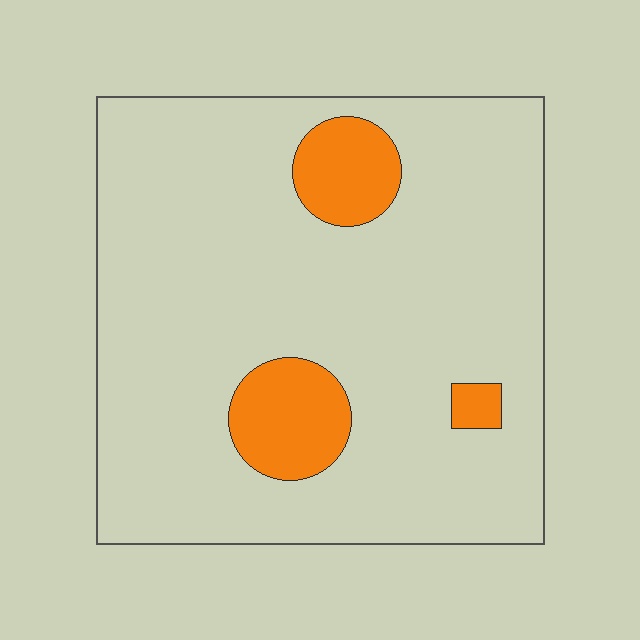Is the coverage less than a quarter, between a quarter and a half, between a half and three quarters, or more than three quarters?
Less than a quarter.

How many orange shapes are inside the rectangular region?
3.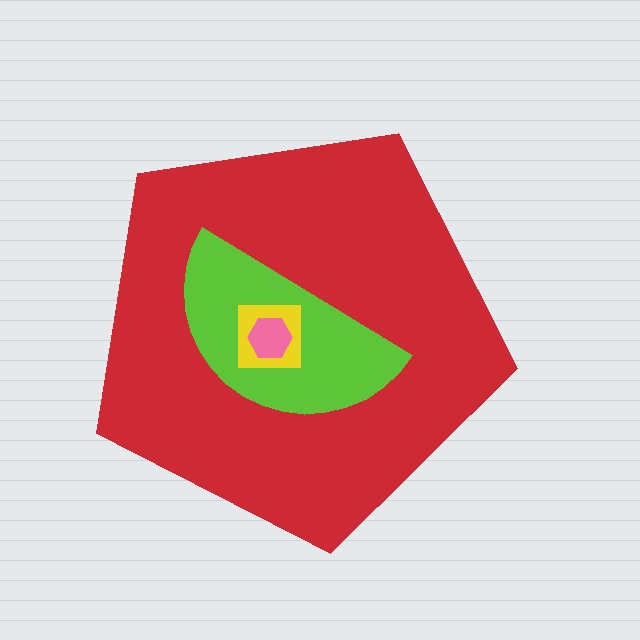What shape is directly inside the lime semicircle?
The yellow square.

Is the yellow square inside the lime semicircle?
Yes.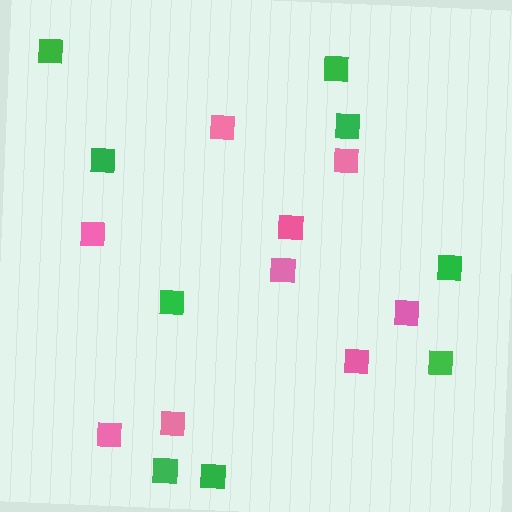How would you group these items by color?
There are 2 groups: one group of green squares (9) and one group of pink squares (9).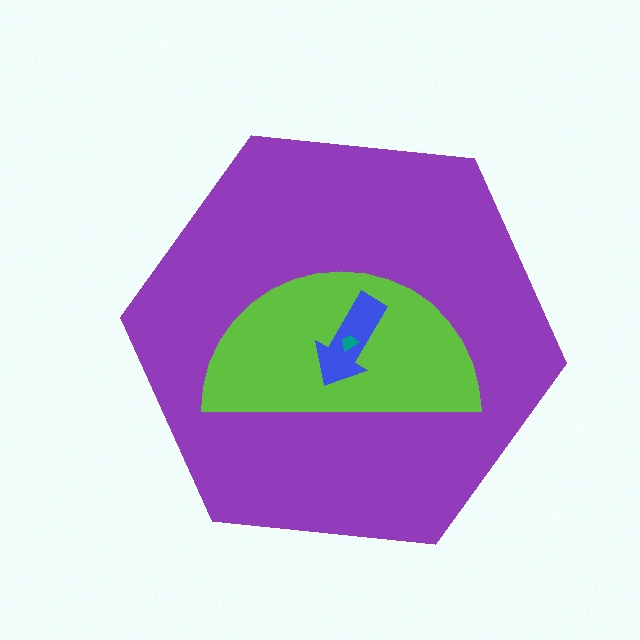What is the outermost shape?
The purple hexagon.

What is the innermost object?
The teal trapezoid.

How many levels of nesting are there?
4.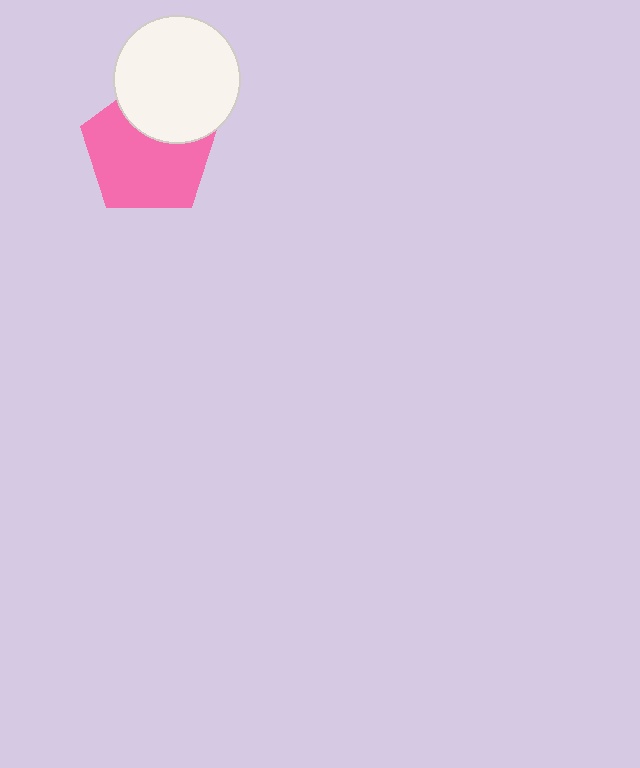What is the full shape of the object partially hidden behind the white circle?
The partially hidden object is a pink pentagon.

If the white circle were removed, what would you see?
You would see the complete pink pentagon.